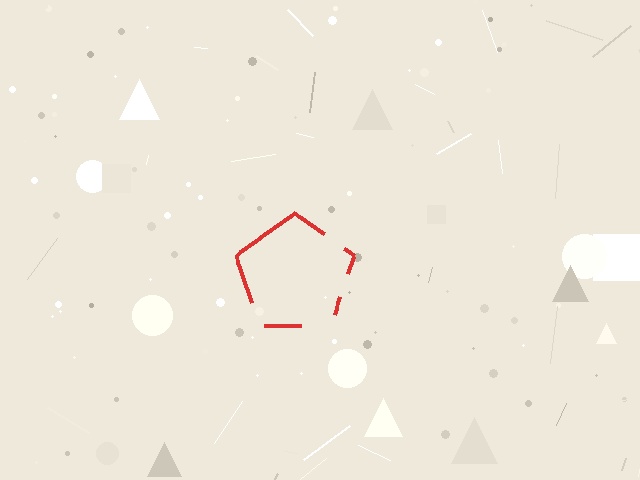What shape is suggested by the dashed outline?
The dashed outline suggests a pentagon.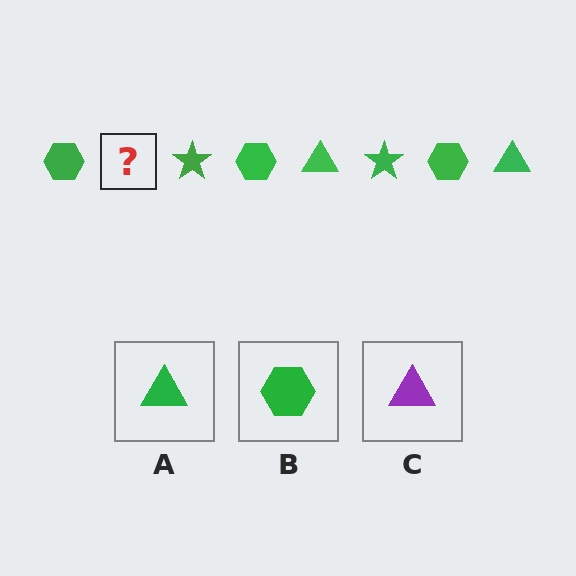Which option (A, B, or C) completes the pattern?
A.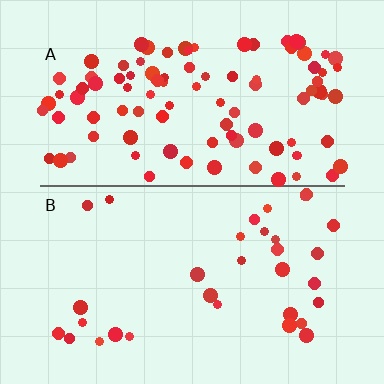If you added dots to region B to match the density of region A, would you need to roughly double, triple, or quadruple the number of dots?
Approximately triple.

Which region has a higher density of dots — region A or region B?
A (the top).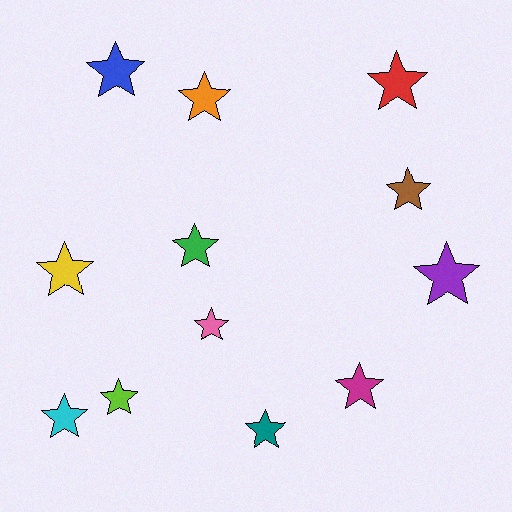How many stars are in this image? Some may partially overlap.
There are 12 stars.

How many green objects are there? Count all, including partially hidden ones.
There is 1 green object.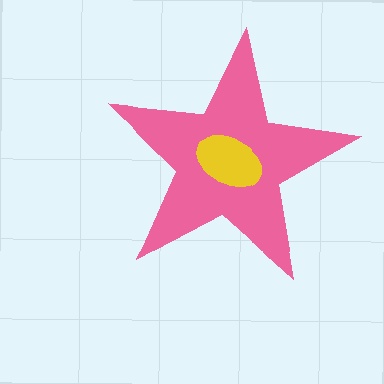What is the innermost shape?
The yellow ellipse.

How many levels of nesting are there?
2.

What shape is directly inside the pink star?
The yellow ellipse.